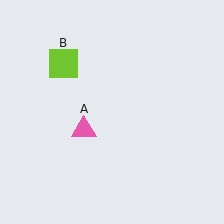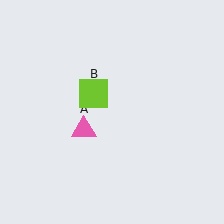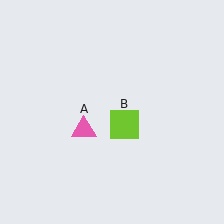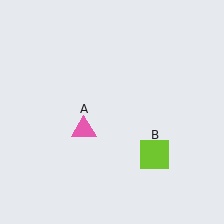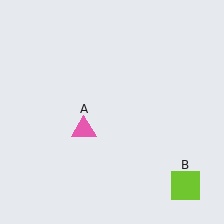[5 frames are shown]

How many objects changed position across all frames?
1 object changed position: lime square (object B).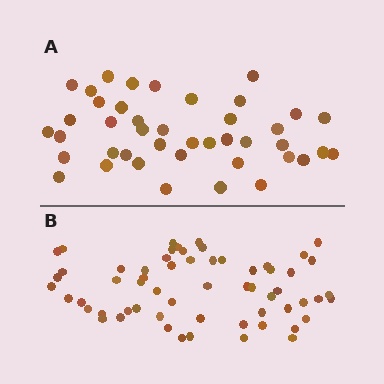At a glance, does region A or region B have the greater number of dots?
Region B (the bottom region) has more dots.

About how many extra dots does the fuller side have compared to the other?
Region B has approximately 20 more dots than region A.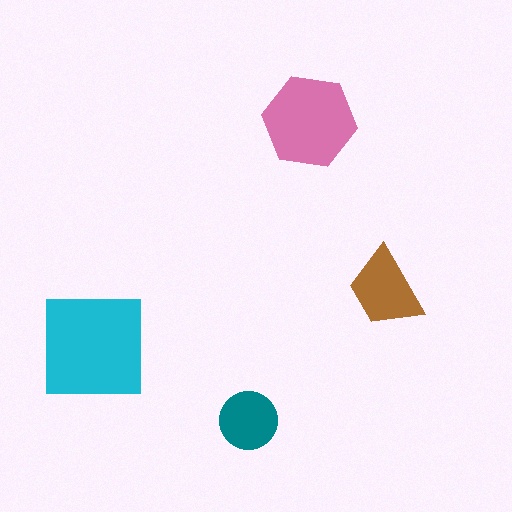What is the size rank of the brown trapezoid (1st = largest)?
3rd.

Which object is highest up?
The pink hexagon is topmost.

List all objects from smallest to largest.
The teal circle, the brown trapezoid, the pink hexagon, the cyan square.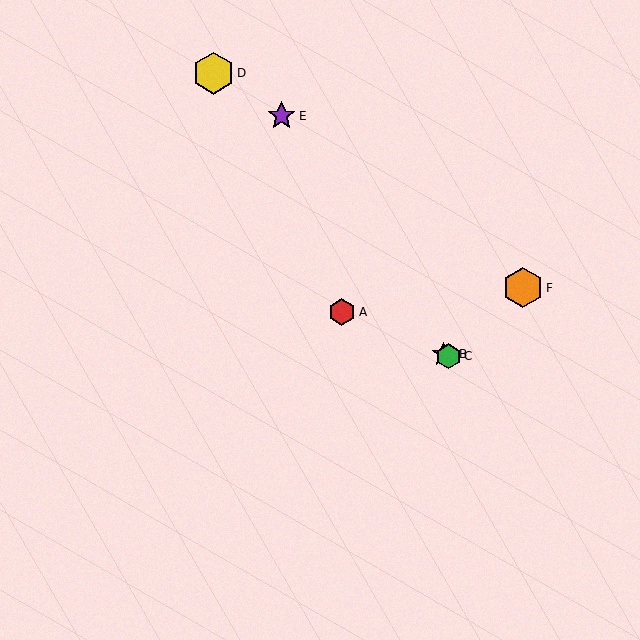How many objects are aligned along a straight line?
3 objects (A, B, C) are aligned along a straight line.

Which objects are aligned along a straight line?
Objects A, B, C are aligned along a straight line.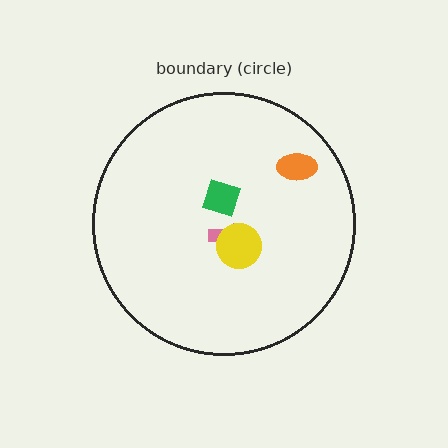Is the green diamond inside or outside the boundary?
Inside.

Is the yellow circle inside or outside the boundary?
Inside.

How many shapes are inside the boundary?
4 inside, 0 outside.